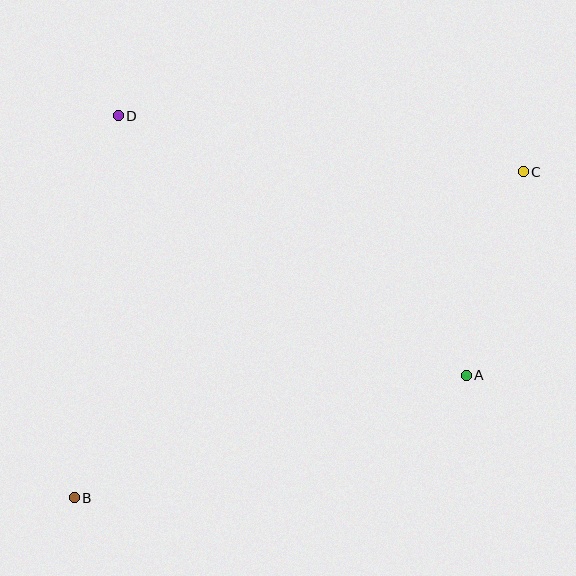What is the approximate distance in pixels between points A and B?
The distance between A and B is approximately 411 pixels.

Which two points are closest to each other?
Points A and C are closest to each other.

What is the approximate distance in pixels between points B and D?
The distance between B and D is approximately 385 pixels.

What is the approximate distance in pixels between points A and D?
The distance between A and D is approximately 435 pixels.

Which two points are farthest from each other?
Points B and C are farthest from each other.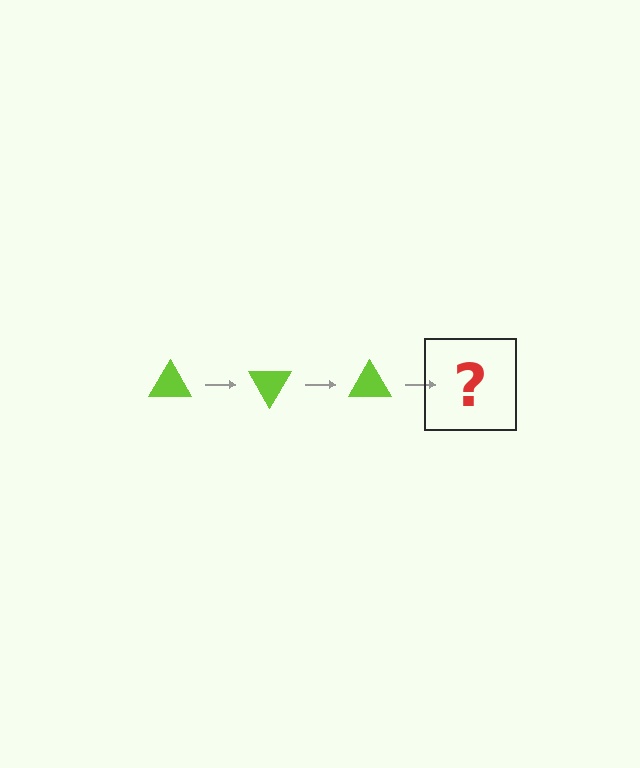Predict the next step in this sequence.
The next step is a lime triangle rotated 180 degrees.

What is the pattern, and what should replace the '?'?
The pattern is that the triangle rotates 60 degrees each step. The '?' should be a lime triangle rotated 180 degrees.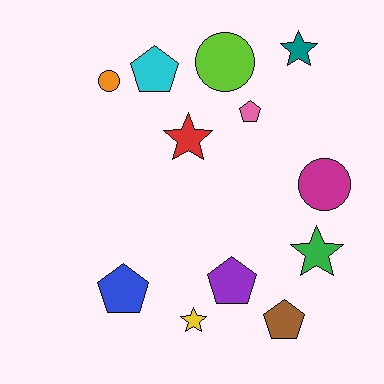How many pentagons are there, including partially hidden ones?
There are 5 pentagons.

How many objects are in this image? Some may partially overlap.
There are 12 objects.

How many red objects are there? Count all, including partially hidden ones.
There is 1 red object.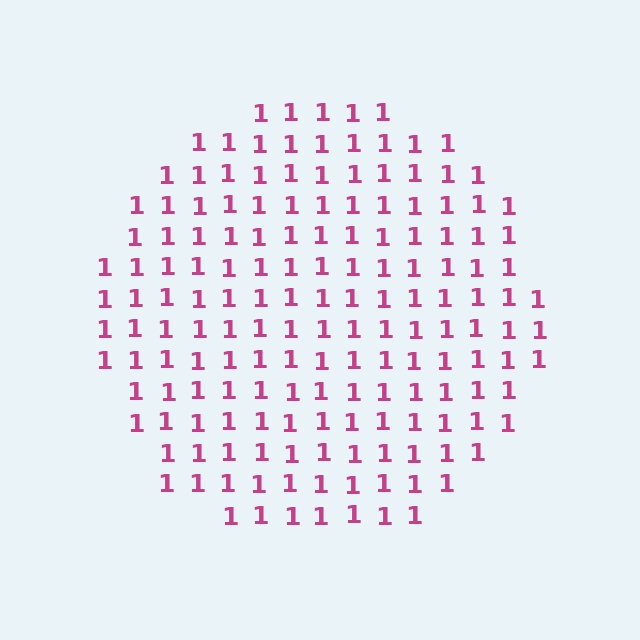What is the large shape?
The large shape is a circle.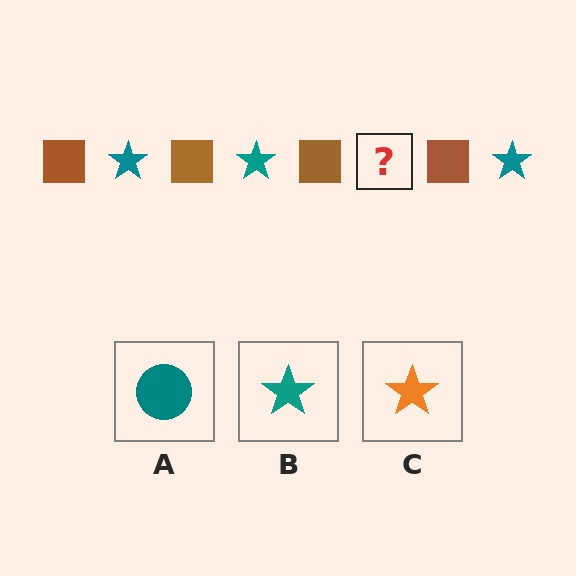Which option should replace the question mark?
Option B.